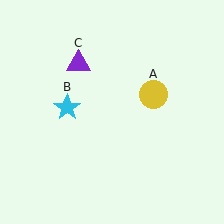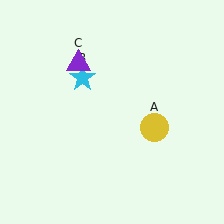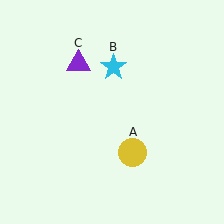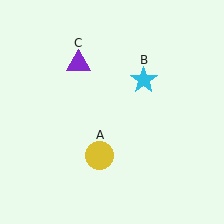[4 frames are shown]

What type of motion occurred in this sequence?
The yellow circle (object A), cyan star (object B) rotated clockwise around the center of the scene.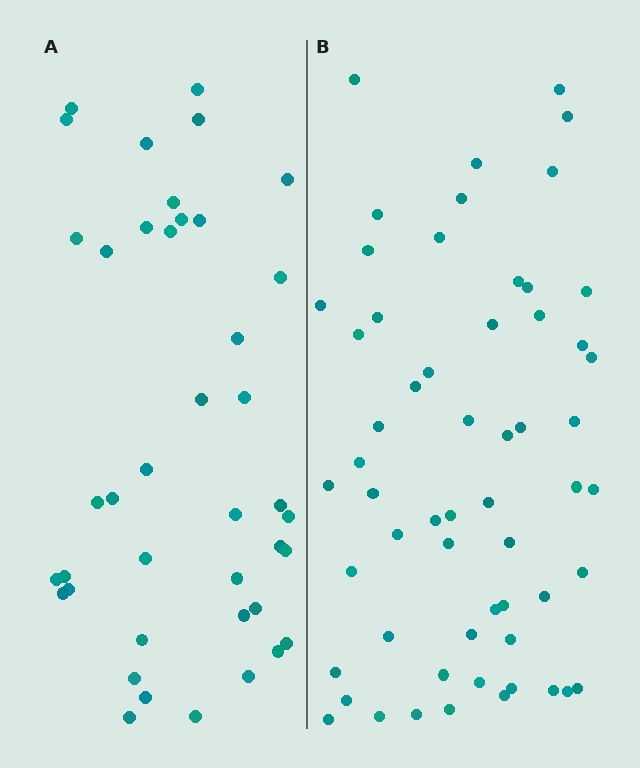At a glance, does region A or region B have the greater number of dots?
Region B (the right region) has more dots.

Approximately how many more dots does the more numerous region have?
Region B has approximately 15 more dots than region A.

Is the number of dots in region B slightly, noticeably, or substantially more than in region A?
Region B has noticeably more, but not dramatically so. The ratio is roughly 1.4 to 1.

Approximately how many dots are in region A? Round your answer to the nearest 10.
About 40 dots. (The exact count is 41, which rounds to 40.)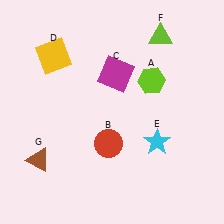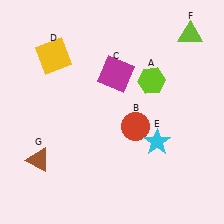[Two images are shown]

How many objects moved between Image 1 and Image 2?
2 objects moved between the two images.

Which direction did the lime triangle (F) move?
The lime triangle (F) moved right.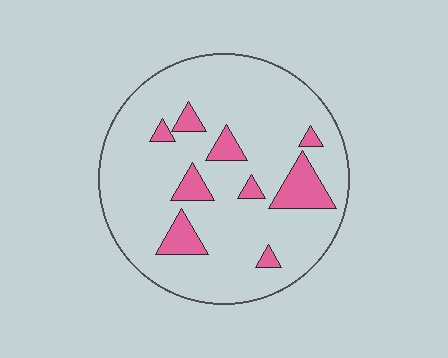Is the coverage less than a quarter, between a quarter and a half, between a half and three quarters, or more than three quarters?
Less than a quarter.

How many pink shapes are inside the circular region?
9.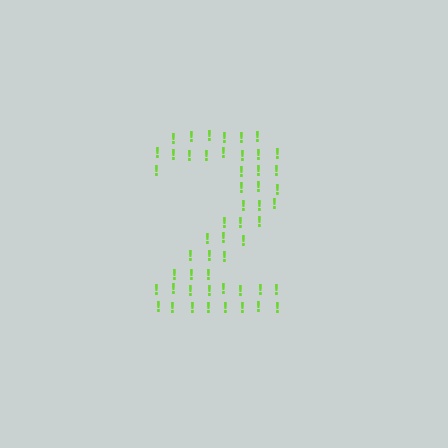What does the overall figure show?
The overall figure shows the digit 2.